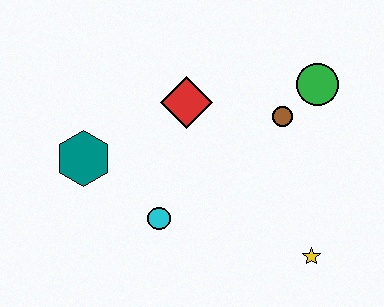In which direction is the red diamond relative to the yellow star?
The red diamond is above the yellow star.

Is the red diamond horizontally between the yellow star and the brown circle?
No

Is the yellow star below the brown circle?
Yes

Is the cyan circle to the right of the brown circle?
No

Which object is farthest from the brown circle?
The teal hexagon is farthest from the brown circle.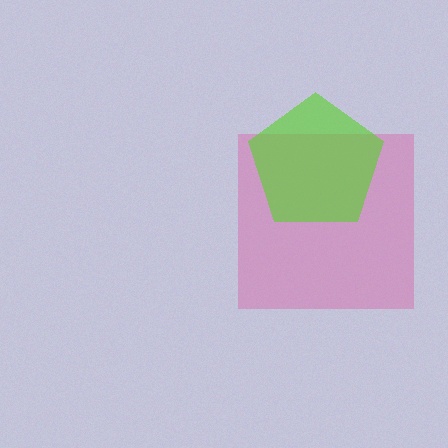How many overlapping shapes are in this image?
There are 2 overlapping shapes in the image.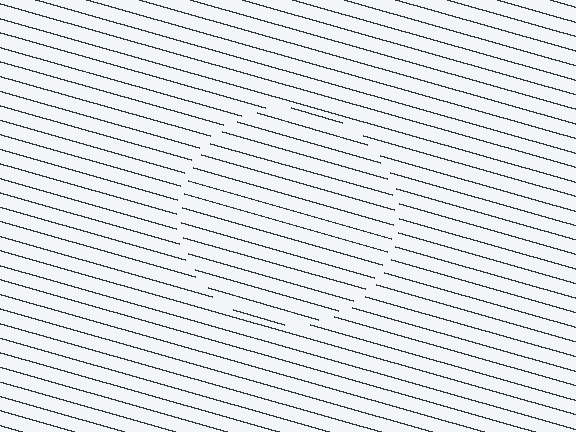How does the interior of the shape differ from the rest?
The interior of the shape contains the same grating, shifted by half a period — the contour is defined by the phase discontinuity where line-ends from the inner and outer gratings abut.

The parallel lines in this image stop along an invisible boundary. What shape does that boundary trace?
An illusory circle. The interior of the shape contains the same grating, shifted by half a period — the contour is defined by the phase discontinuity where line-ends from the inner and outer gratings abut.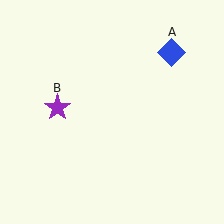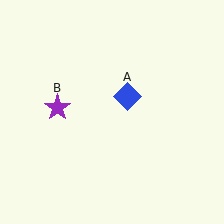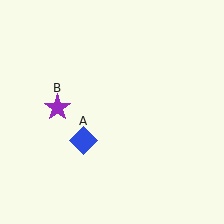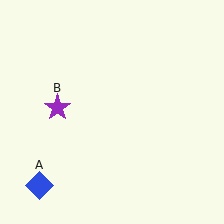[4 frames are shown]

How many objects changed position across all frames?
1 object changed position: blue diamond (object A).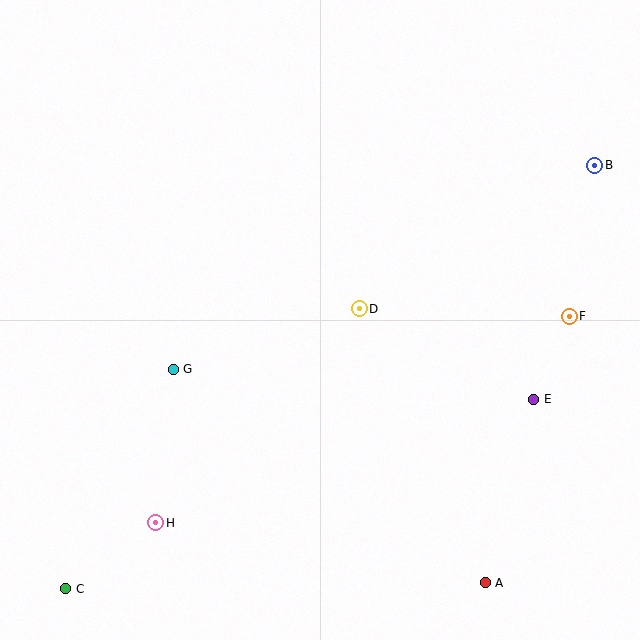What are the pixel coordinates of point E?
Point E is at (534, 399).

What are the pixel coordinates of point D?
Point D is at (359, 309).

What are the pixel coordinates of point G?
Point G is at (173, 369).